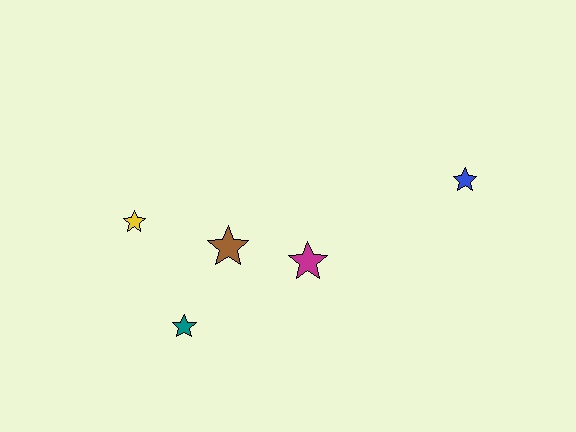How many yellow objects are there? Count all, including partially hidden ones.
There is 1 yellow object.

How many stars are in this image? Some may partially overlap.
There are 5 stars.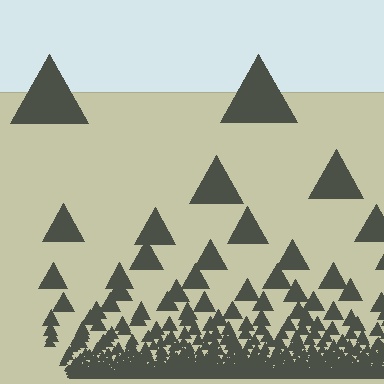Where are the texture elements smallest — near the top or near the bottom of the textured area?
Near the bottom.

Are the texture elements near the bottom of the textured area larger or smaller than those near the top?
Smaller. The gradient is inverted — elements near the bottom are smaller and denser.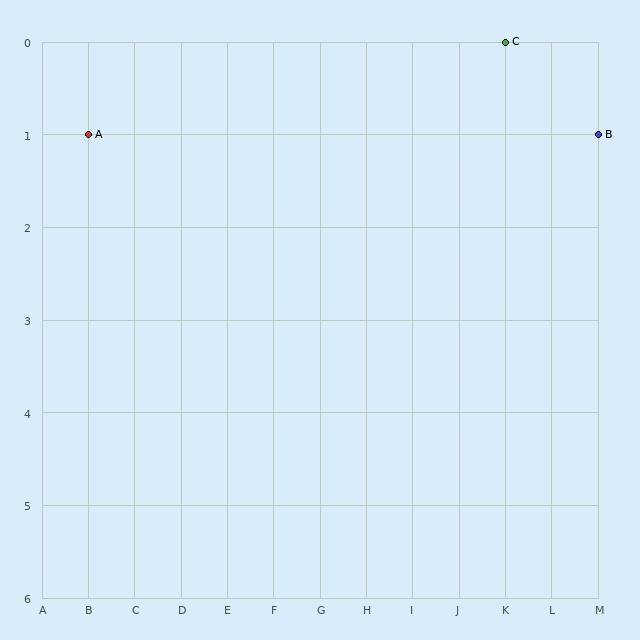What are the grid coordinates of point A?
Point A is at grid coordinates (B, 1).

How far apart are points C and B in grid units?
Points C and B are 2 columns and 1 row apart (about 2.2 grid units diagonally).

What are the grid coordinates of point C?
Point C is at grid coordinates (K, 0).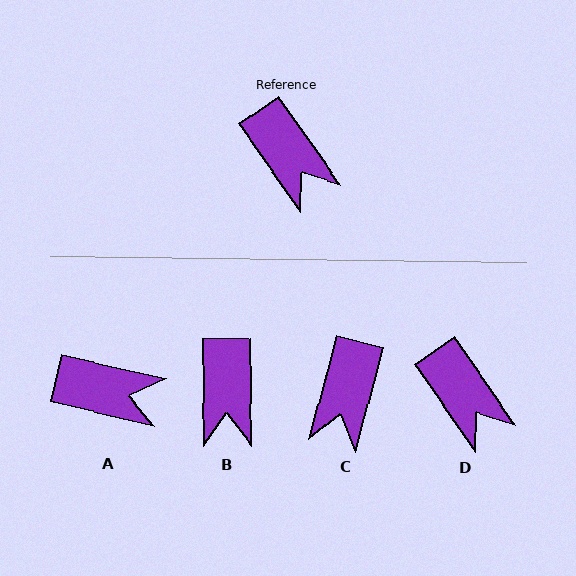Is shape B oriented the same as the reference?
No, it is off by about 34 degrees.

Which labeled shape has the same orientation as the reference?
D.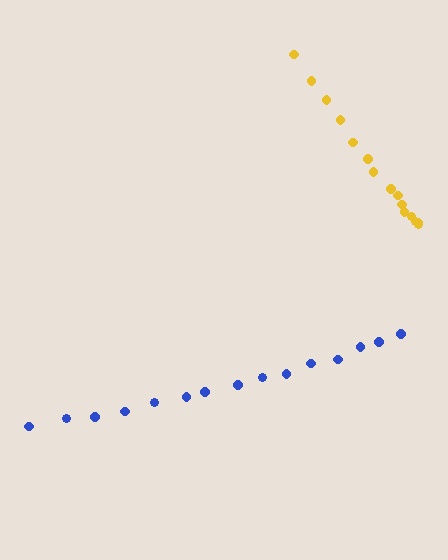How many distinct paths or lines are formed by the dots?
There are 2 distinct paths.